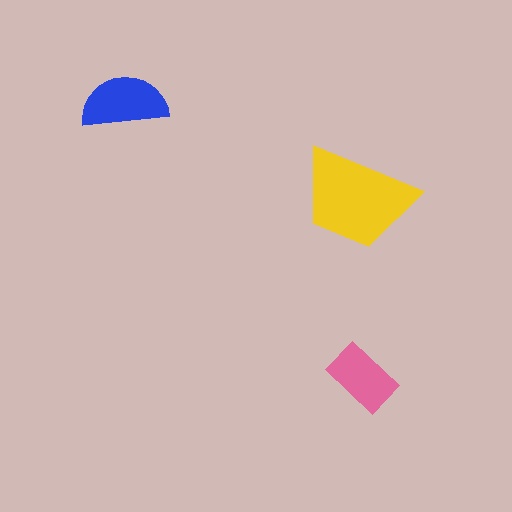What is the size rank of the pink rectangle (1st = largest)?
3rd.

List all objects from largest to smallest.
The yellow trapezoid, the blue semicircle, the pink rectangle.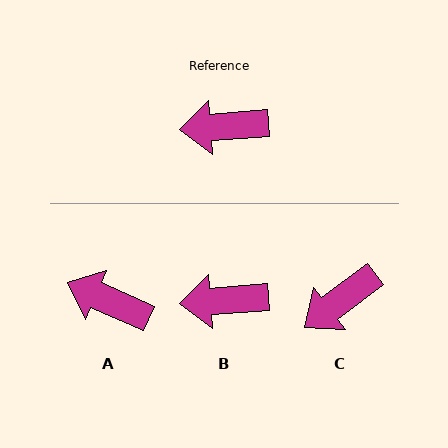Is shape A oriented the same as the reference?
No, it is off by about 28 degrees.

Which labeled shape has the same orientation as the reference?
B.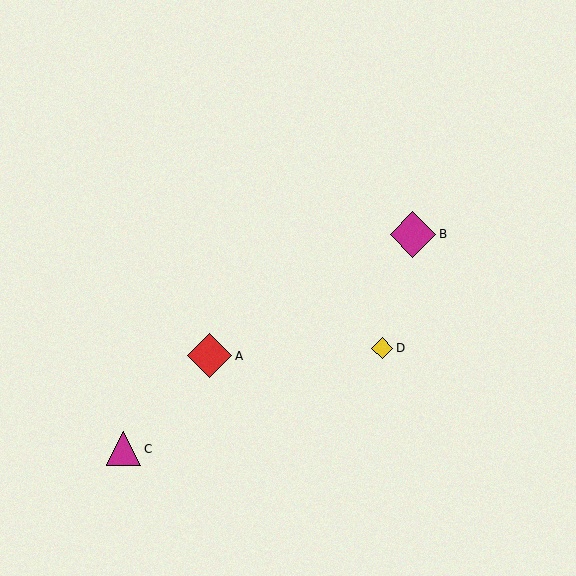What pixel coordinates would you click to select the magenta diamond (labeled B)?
Click at (413, 234) to select the magenta diamond B.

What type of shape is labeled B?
Shape B is a magenta diamond.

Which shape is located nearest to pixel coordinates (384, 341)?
The yellow diamond (labeled D) at (382, 348) is nearest to that location.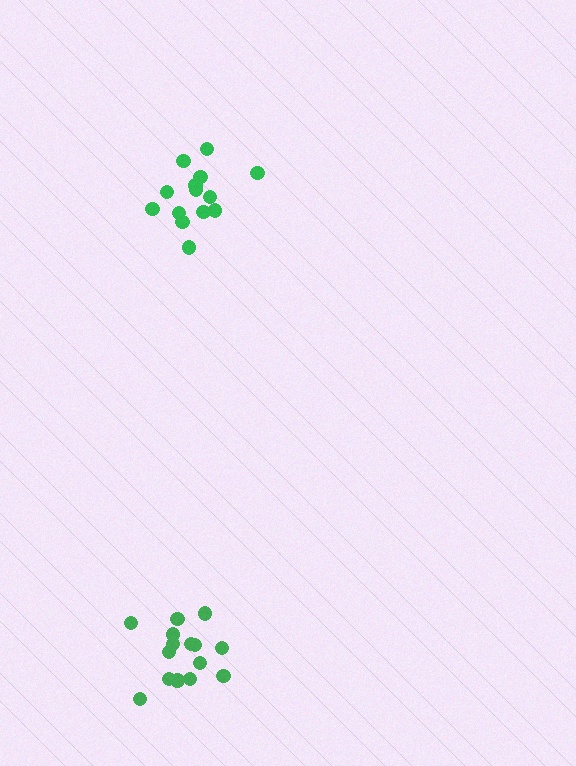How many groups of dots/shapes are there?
There are 2 groups.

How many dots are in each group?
Group 1: 14 dots, Group 2: 15 dots (29 total).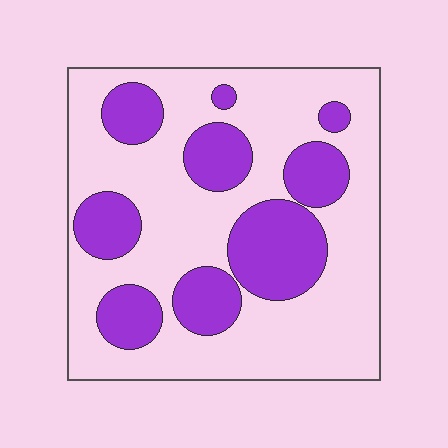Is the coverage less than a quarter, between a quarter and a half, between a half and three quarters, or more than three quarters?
Between a quarter and a half.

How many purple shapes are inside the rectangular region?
9.